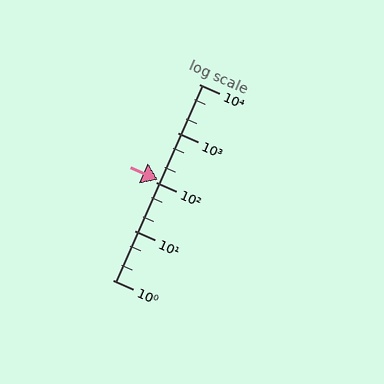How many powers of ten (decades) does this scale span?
The scale spans 4 decades, from 1 to 10000.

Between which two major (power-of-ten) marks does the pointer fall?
The pointer is between 100 and 1000.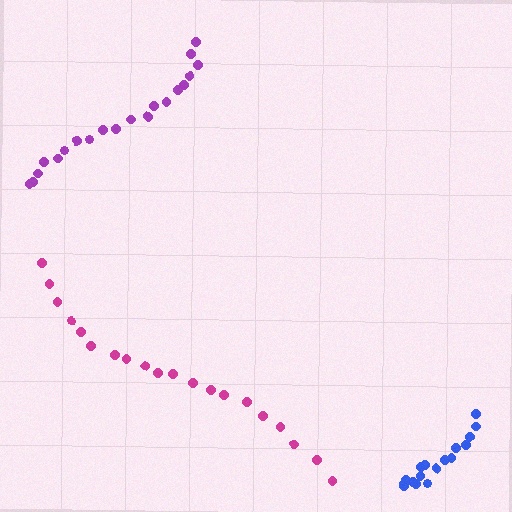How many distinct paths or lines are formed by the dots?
There are 3 distinct paths.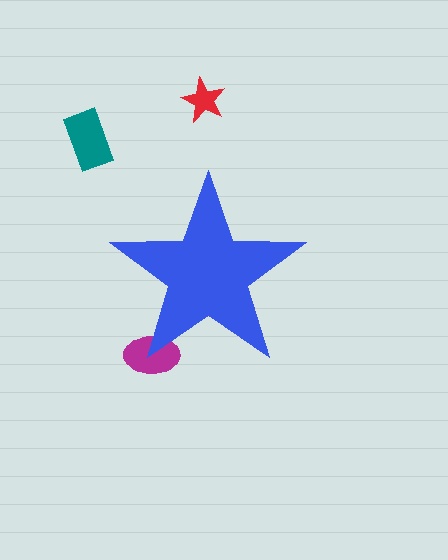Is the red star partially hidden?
No, the red star is fully visible.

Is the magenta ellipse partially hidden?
Yes, the magenta ellipse is partially hidden behind the blue star.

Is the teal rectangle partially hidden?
No, the teal rectangle is fully visible.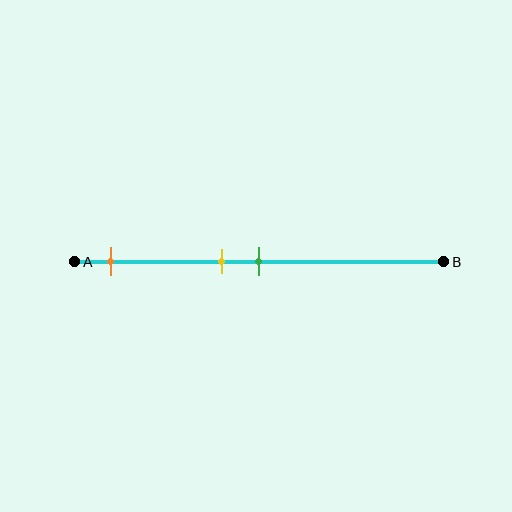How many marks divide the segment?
There are 3 marks dividing the segment.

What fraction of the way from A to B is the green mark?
The green mark is approximately 50% (0.5) of the way from A to B.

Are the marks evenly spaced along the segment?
No, the marks are not evenly spaced.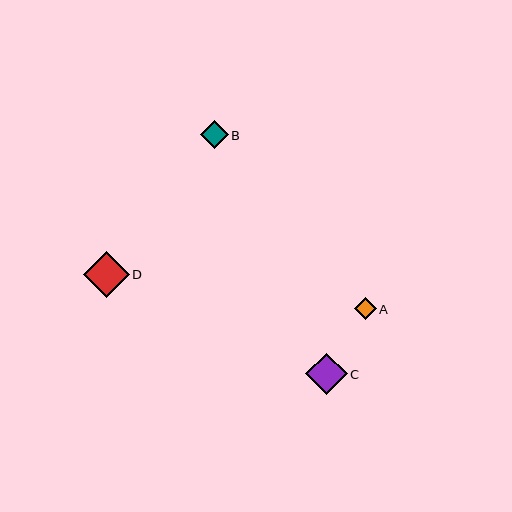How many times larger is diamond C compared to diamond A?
Diamond C is approximately 1.9 times the size of diamond A.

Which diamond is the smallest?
Diamond A is the smallest with a size of approximately 21 pixels.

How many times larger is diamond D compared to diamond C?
Diamond D is approximately 1.1 times the size of diamond C.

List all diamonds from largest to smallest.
From largest to smallest: D, C, B, A.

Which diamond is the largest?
Diamond D is the largest with a size of approximately 46 pixels.